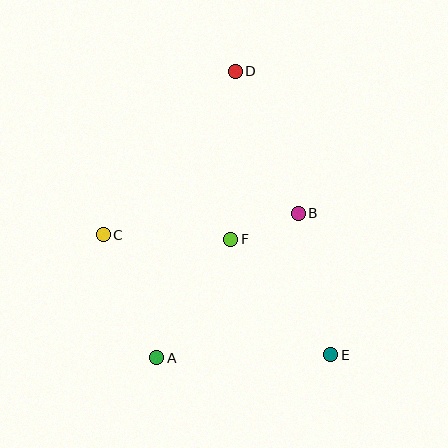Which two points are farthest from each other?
Points D and E are farthest from each other.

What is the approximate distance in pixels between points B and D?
The distance between B and D is approximately 155 pixels.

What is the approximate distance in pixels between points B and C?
The distance between B and C is approximately 196 pixels.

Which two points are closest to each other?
Points B and F are closest to each other.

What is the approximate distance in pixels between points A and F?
The distance between A and F is approximately 140 pixels.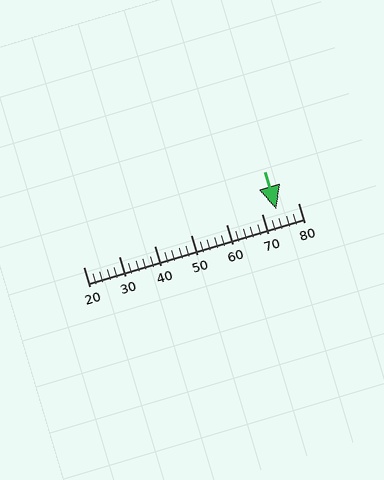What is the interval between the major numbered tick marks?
The major tick marks are spaced 10 units apart.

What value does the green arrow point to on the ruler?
The green arrow points to approximately 74.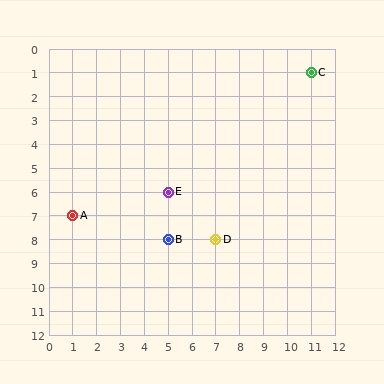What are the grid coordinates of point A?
Point A is at grid coordinates (1, 7).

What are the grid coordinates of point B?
Point B is at grid coordinates (5, 8).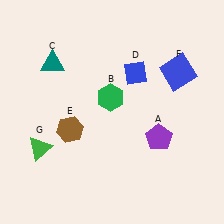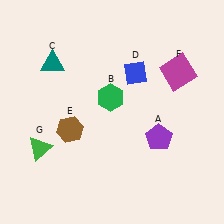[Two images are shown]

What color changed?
The square (F) changed from blue in Image 1 to magenta in Image 2.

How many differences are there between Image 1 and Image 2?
There is 1 difference between the two images.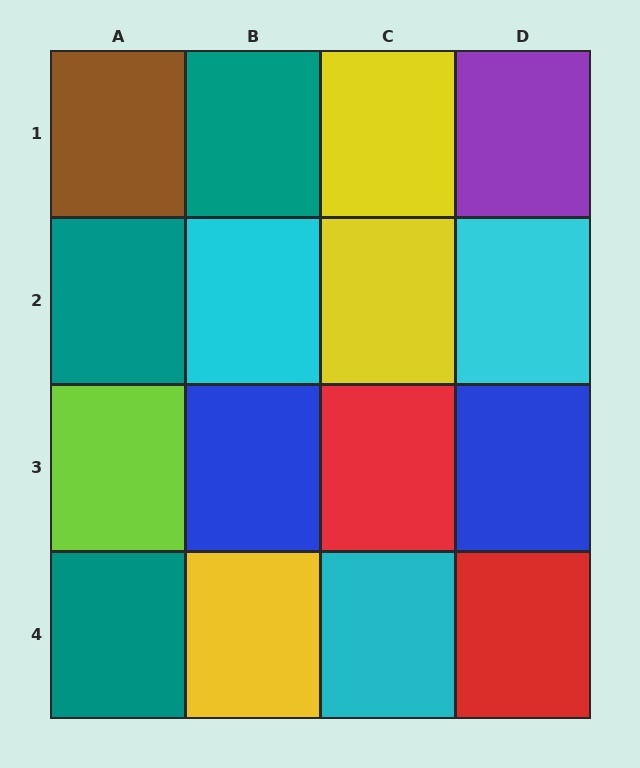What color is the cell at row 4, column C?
Cyan.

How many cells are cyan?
3 cells are cyan.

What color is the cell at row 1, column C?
Yellow.